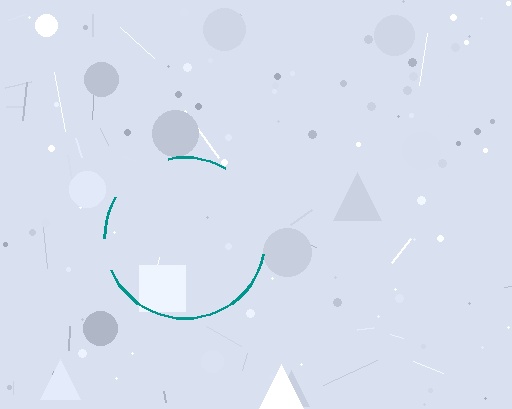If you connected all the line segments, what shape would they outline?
They would outline a circle.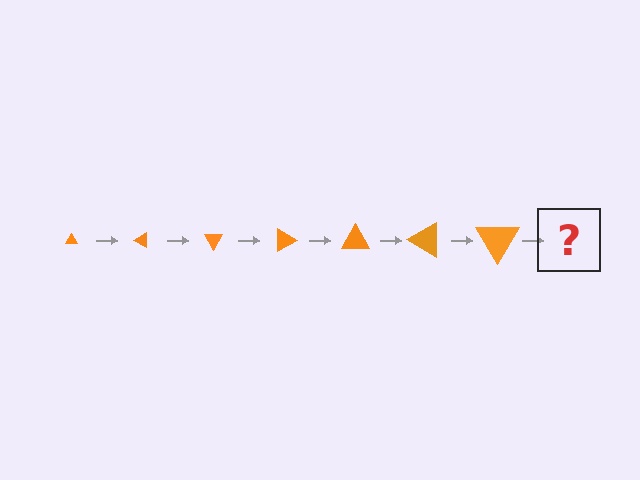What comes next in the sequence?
The next element should be a triangle, larger than the previous one and rotated 210 degrees from the start.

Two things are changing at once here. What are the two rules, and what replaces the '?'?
The two rules are that the triangle grows larger each step and it rotates 30 degrees each step. The '?' should be a triangle, larger than the previous one and rotated 210 degrees from the start.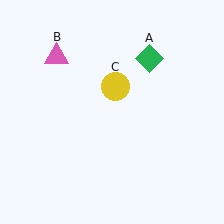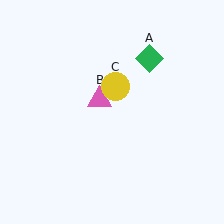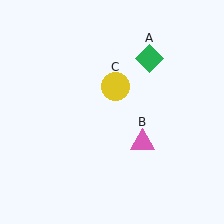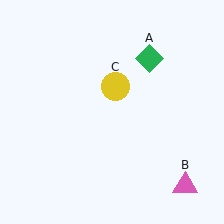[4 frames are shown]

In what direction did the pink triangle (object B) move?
The pink triangle (object B) moved down and to the right.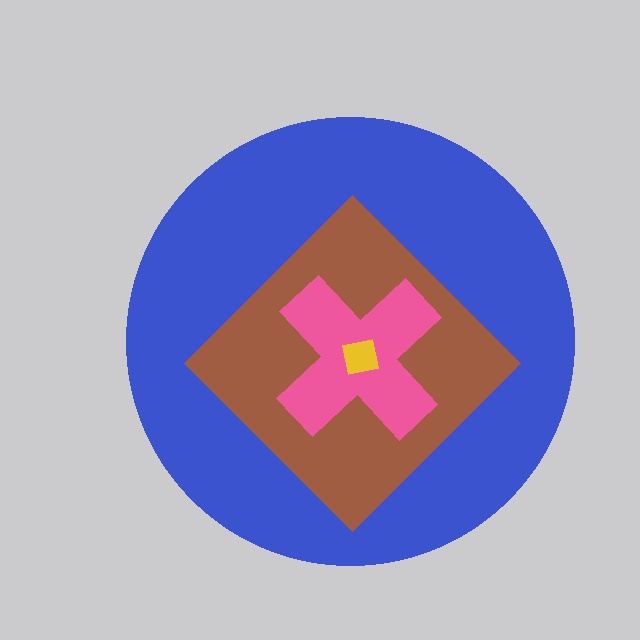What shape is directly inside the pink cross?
The yellow square.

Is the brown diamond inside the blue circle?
Yes.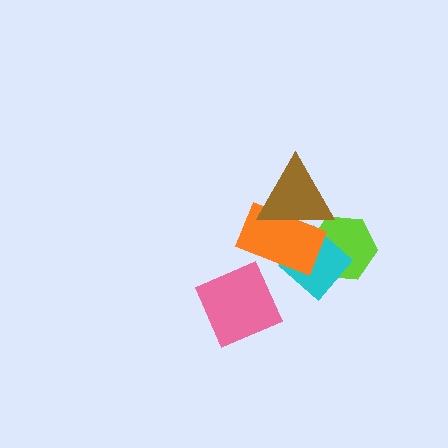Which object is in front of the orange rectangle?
The brown triangle is in front of the orange rectangle.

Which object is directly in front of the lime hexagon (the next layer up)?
The cyan diamond is directly in front of the lime hexagon.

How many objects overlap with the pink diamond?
0 objects overlap with the pink diamond.